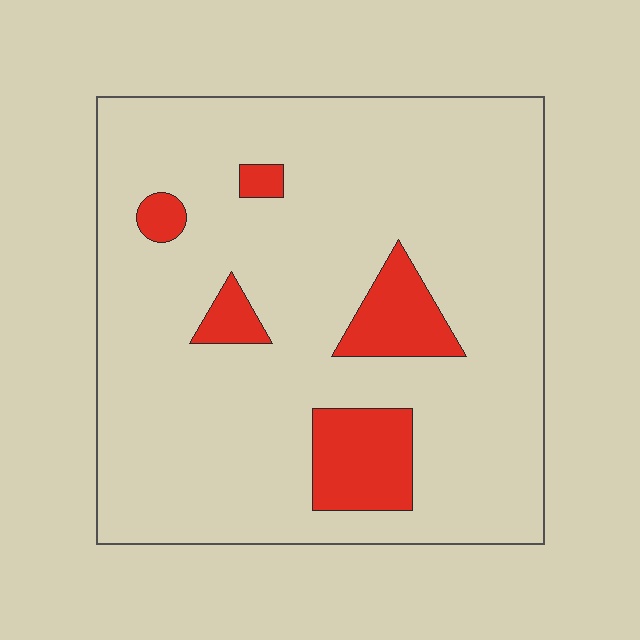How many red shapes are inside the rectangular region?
5.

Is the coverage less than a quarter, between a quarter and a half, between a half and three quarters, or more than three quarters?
Less than a quarter.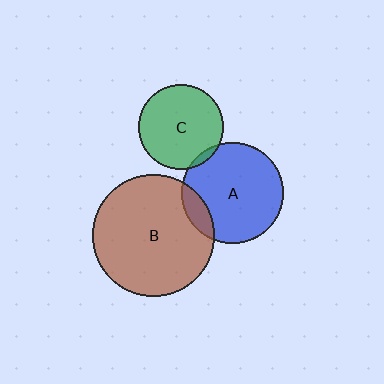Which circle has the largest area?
Circle B (brown).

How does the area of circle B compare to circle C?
Approximately 2.1 times.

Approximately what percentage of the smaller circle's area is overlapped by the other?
Approximately 10%.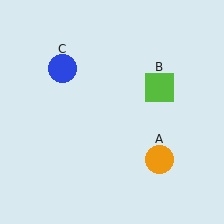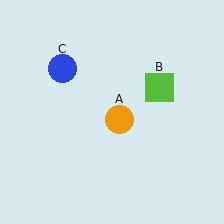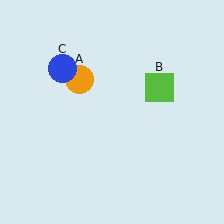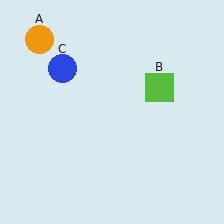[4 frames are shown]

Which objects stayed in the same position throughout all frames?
Lime square (object B) and blue circle (object C) remained stationary.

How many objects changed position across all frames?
1 object changed position: orange circle (object A).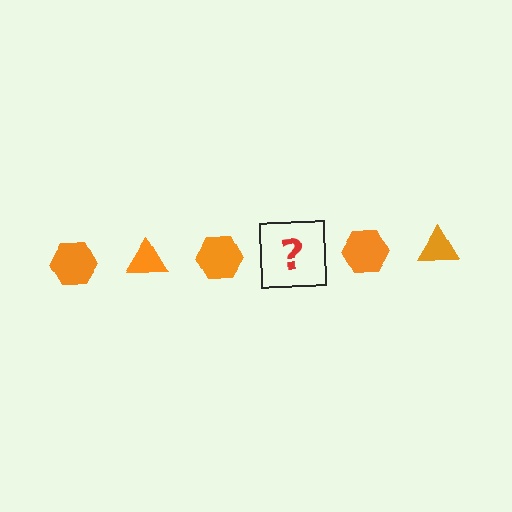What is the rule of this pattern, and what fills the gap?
The rule is that the pattern cycles through hexagon, triangle shapes in orange. The gap should be filled with an orange triangle.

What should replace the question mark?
The question mark should be replaced with an orange triangle.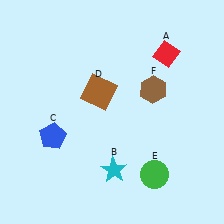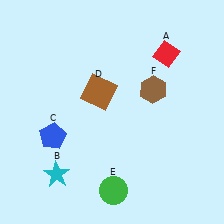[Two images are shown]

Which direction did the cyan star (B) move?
The cyan star (B) moved left.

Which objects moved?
The objects that moved are: the cyan star (B), the green circle (E).